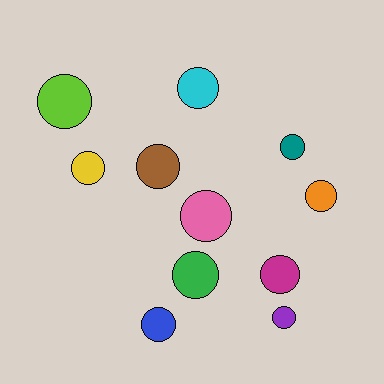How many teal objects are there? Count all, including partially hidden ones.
There is 1 teal object.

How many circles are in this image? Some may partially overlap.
There are 11 circles.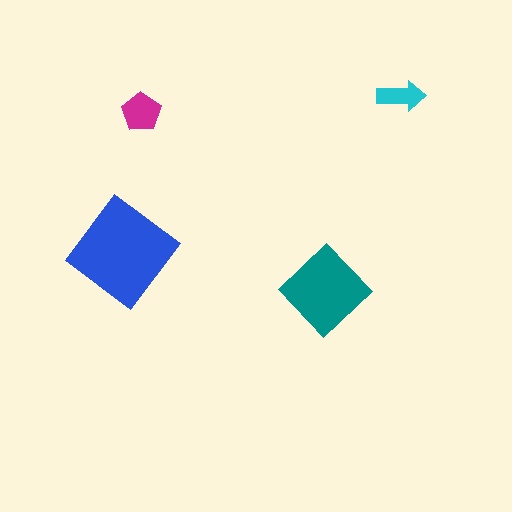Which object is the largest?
The blue diamond.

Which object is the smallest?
The cyan arrow.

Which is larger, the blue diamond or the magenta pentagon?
The blue diamond.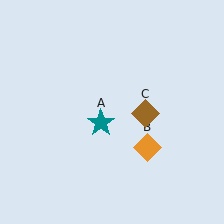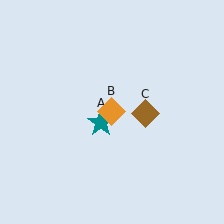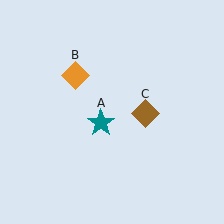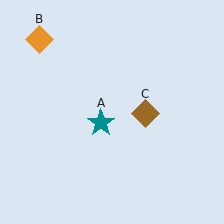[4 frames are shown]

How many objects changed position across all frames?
1 object changed position: orange diamond (object B).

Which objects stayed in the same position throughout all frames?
Teal star (object A) and brown diamond (object C) remained stationary.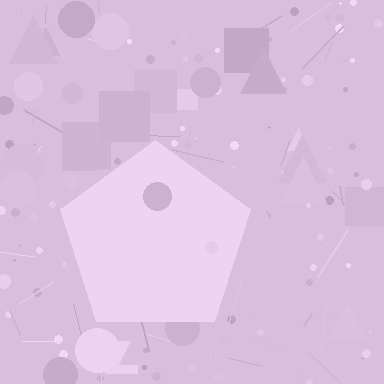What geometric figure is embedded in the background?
A pentagon is embedded in the background.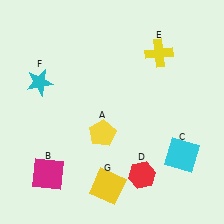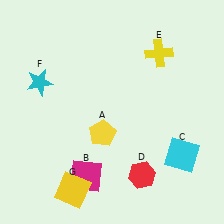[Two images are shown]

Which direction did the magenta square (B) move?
The magenta square (B) moved right.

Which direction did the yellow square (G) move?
The yellow square (G) moved left.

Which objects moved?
The objects that moved are: the magenta square (B), the yellow square (G).